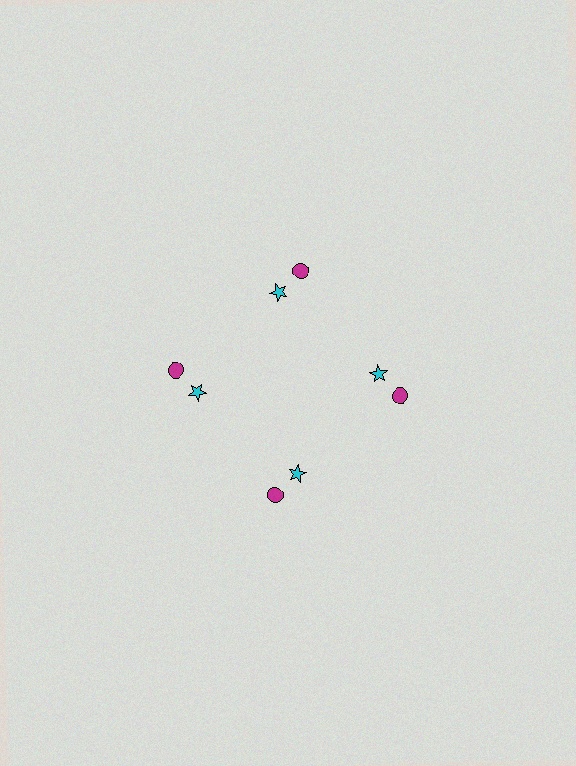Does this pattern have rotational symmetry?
Yes, this pattern has 4-fold rotational symmetry. It looks the same after rotating 90 degrees around the center.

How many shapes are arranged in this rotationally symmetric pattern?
There are 8 shapes, arranged in 4 groups of 2.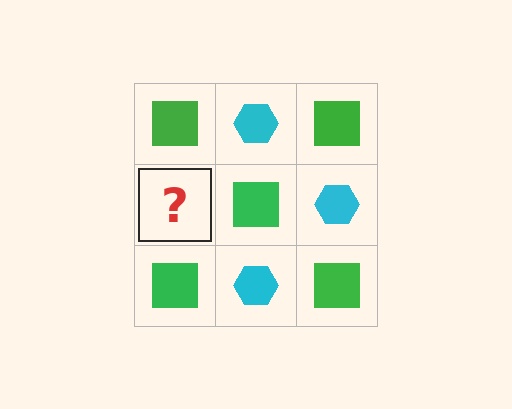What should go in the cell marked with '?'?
The missing cell should contain a cyan hexagon.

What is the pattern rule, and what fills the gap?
The rule is that it alternates green square and cyan hexagon in a checkerboard pattern. The gap should be filled with a cyan hexagon.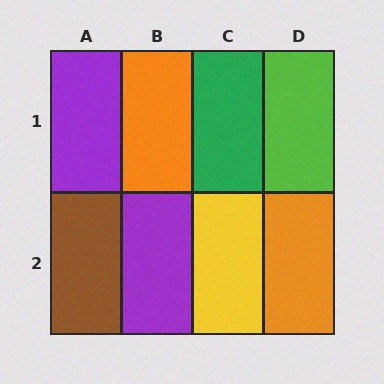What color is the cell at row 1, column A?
Purple.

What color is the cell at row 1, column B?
Orange.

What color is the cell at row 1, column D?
Lime.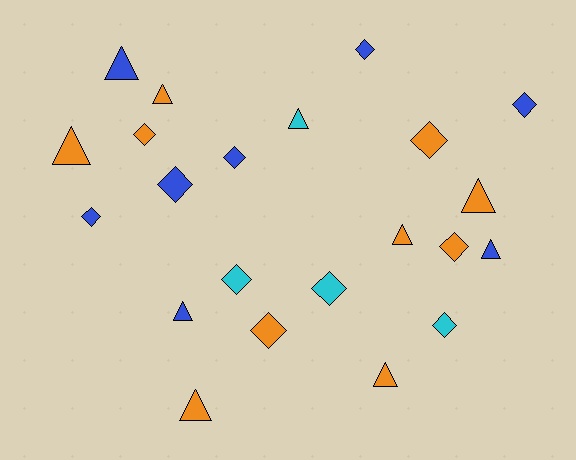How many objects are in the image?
There are 22 objects.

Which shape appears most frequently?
Diamond, with 12 objects.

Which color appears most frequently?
Orange, with 10 objects.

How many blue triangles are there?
There are 3 blue triangles.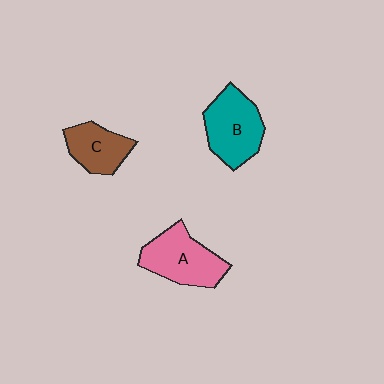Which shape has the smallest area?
Shape C (brown).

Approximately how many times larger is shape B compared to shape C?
Approximately 1.4 times.